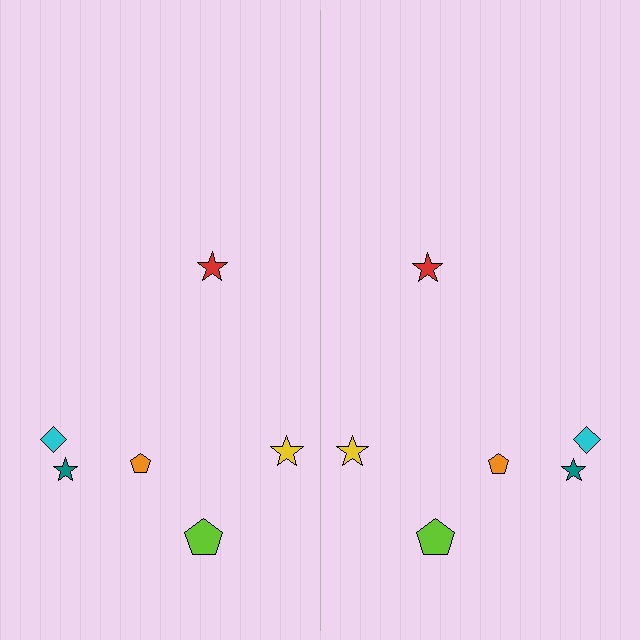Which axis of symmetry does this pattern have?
The pattern has a vertical axis of symmetry running through the center of the image.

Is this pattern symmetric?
Yes, this pattern has bilateral (reflection) symmetry.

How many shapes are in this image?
There are 12 shapes in this image.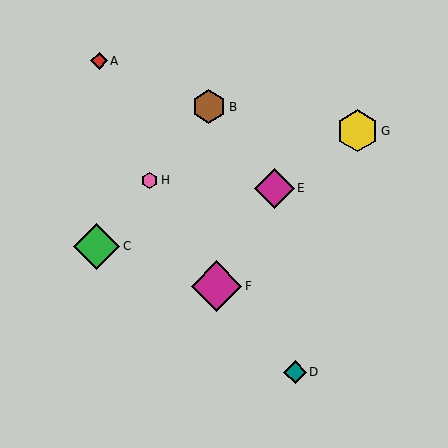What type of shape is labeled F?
Shape F is a magenta diamond.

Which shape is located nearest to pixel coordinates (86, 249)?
The green diamond (labeled C) at (97, 246) is nearest to that location.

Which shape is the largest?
The magenta diamond (labeled F) is the largest.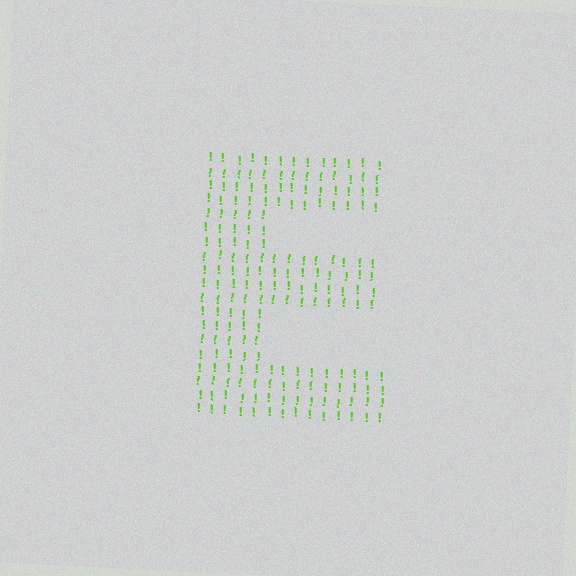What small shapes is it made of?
It is made of small exclamation marks.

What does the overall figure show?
The overall figure shows the letter E.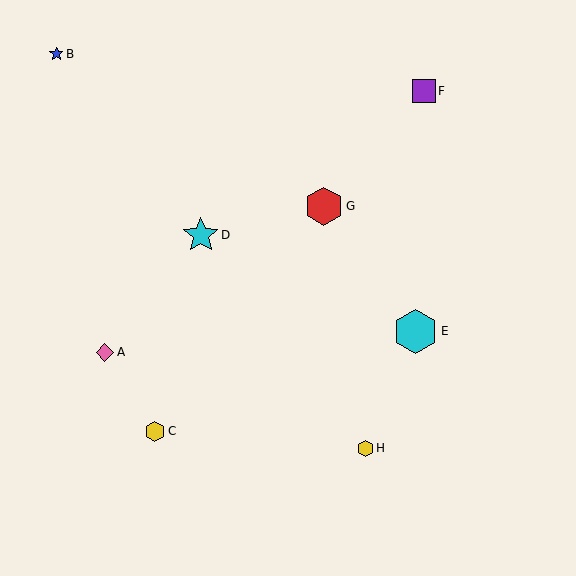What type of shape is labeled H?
Shape H is a yellow hexagon.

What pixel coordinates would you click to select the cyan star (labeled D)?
Click at (201, 235) to select the cyan star D.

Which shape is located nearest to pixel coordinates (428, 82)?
The purple square (labeled F) at (424, 91) is nearest to that location.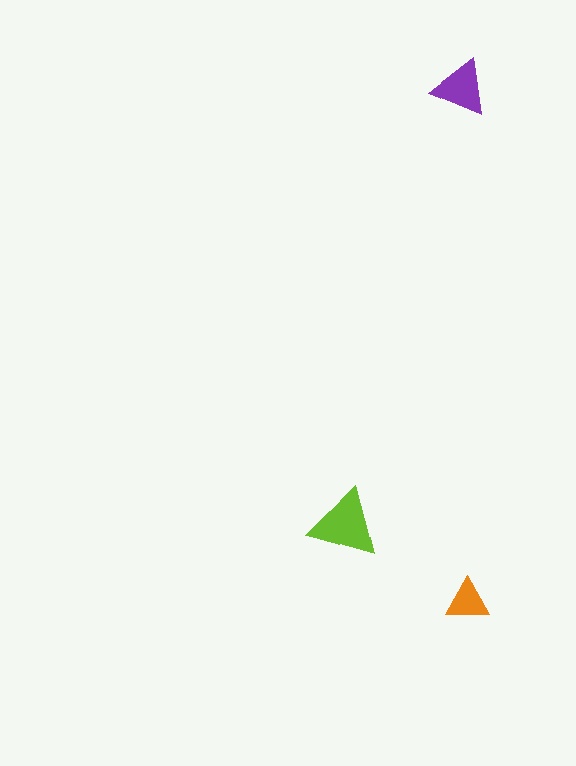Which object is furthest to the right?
The orange triangle is rightmost.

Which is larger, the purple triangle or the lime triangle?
The lime one.